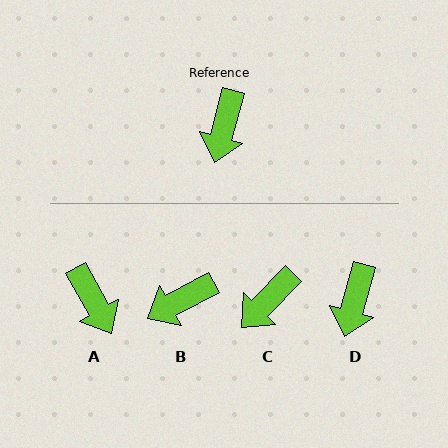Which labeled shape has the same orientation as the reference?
D.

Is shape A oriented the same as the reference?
No, it is off by about 44 degrees.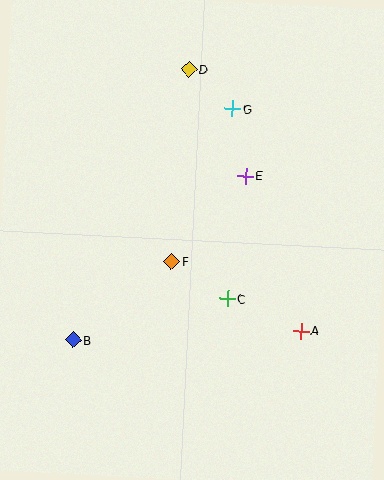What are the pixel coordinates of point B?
Point B is at (73, 340).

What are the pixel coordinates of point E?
Point E is at (245, 176).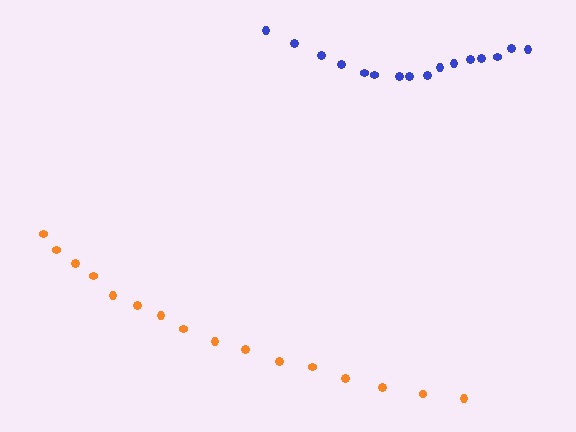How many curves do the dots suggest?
There are 2 distinct paths.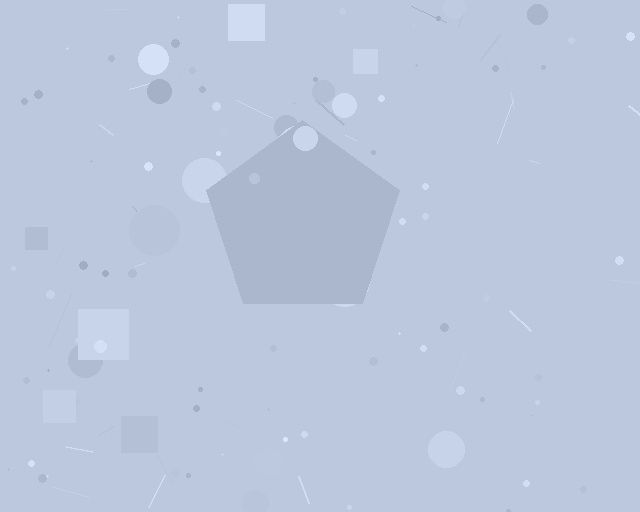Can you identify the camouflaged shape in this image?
The camouflaged shape is a pentagon.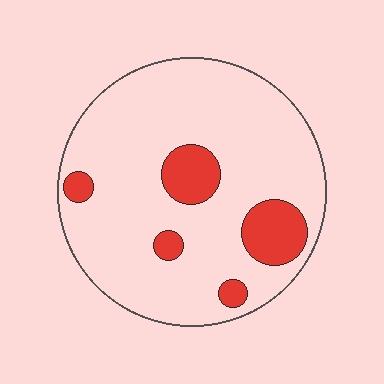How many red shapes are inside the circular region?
5.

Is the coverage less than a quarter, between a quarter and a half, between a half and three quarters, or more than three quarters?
Less than a quarter.